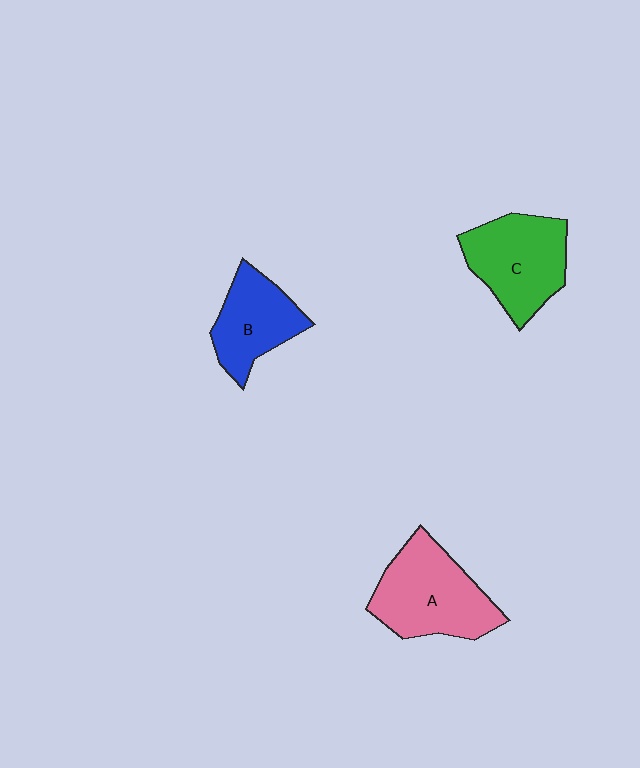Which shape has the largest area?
Shape A (pink).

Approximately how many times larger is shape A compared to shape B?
Approximately 1.4 times.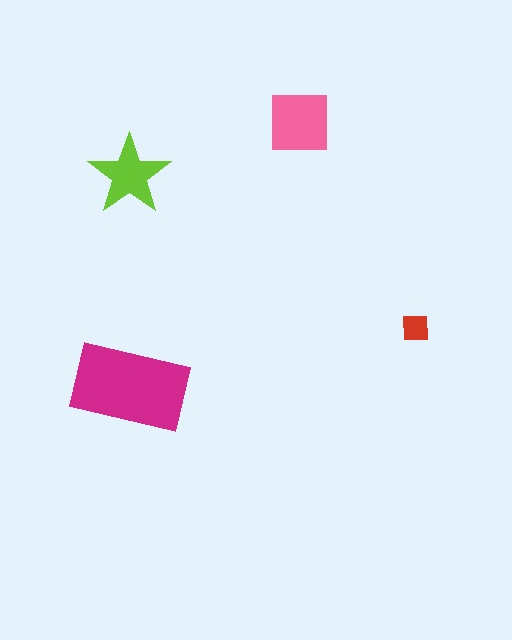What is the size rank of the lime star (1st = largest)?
3rd.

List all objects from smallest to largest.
The red square, the lime star, the pink square, the magenta rectangle.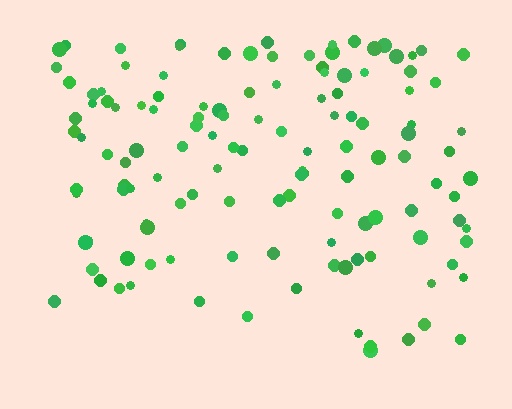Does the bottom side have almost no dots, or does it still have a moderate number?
Still a moderate number, just noticeably fewer than the top.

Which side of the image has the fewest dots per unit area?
The bottom.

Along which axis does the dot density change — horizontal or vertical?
Vertical.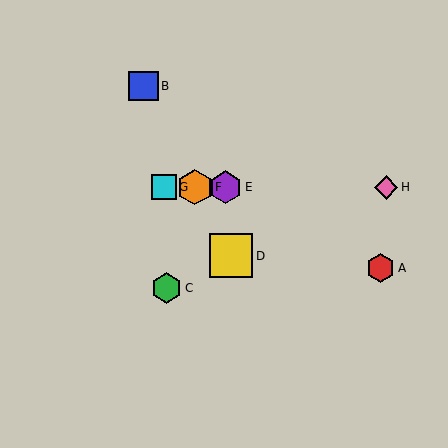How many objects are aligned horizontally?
4 objects (E, F, G, H) are aligned horizontally.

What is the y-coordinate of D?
Object D is at y≈256.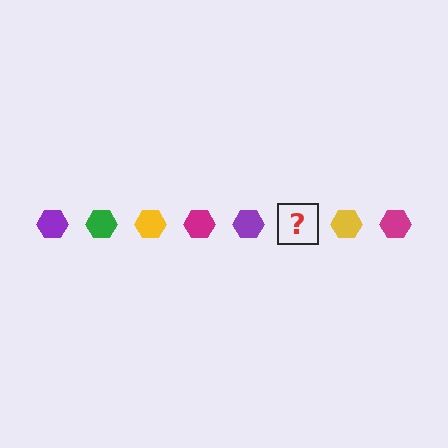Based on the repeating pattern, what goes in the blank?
The blank should be a green hexagon.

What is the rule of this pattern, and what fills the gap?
The rule is that the pattern cycles through purple, green, yellow, magenta hexagons. The gap should be filled with a green hexagon.